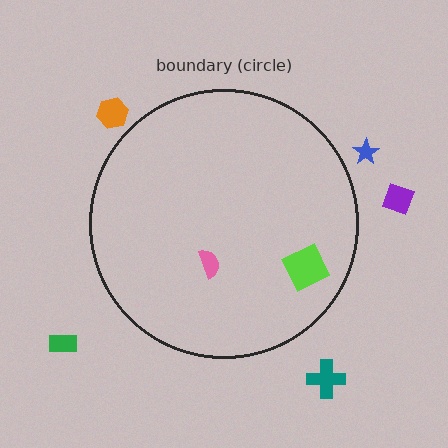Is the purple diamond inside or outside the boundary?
Outside.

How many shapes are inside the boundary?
2 inside, 5 outside.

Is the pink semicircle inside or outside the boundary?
Inside.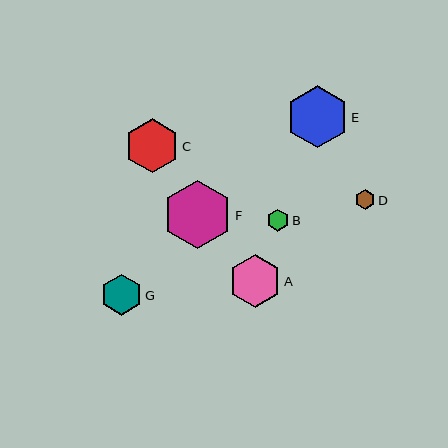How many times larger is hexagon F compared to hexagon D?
Hexagon F is approximately 3.4 times the size of hexagon D.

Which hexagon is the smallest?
Hexagon D is the smallest with a size of approximately 20 pixels.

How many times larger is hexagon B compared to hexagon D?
Hexagon B is approximately 1.1 times the size of hexagon D.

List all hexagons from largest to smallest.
From largest to smallest: F, E, C, A, G, B, D.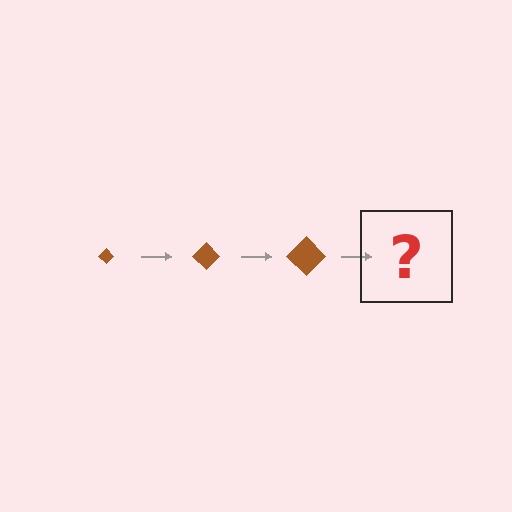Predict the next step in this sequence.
The next step is a brown diamond, larger than the previous one.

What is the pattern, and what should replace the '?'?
The pattern is that the diamond gets progressively larger each step. The '?' should be a brown diamond, larger than the previous one.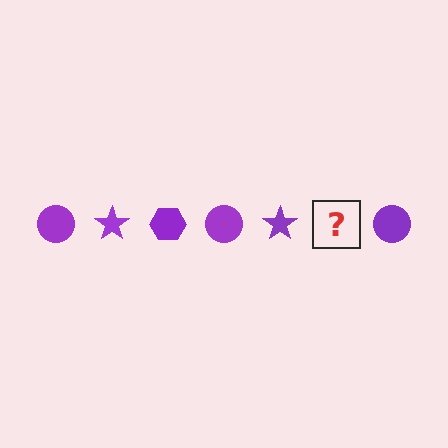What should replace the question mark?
The question mark should be replaced with a purple hexagon.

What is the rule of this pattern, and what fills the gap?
The rule is that the pattern cycles through circle, star, hexagon shapes in purple. The gap should be filled with a purple hexagon.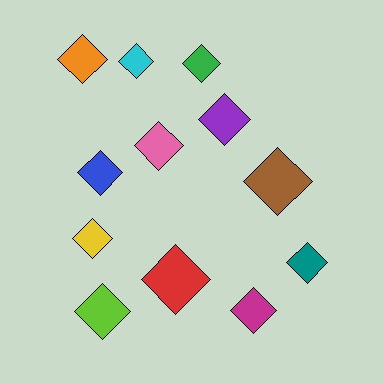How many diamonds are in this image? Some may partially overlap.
There are 12 diamonds.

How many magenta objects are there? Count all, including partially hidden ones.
There is 1 magenta object.